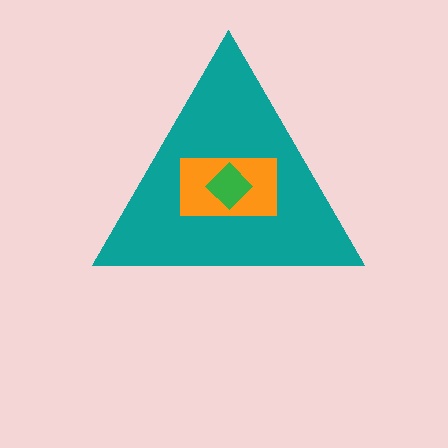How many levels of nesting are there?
3.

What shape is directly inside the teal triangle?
The orange rectangle.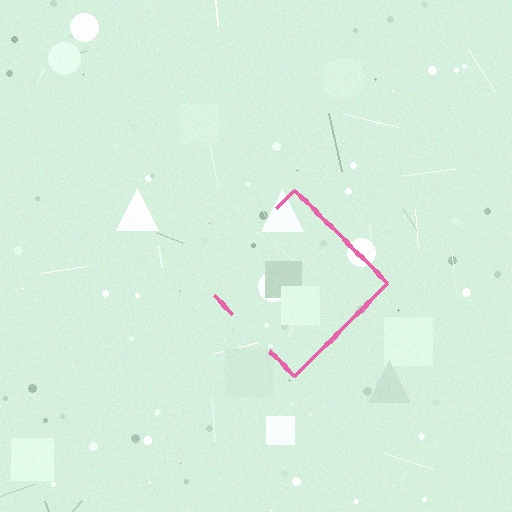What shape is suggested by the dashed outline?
The dashed outline suggests a diamond.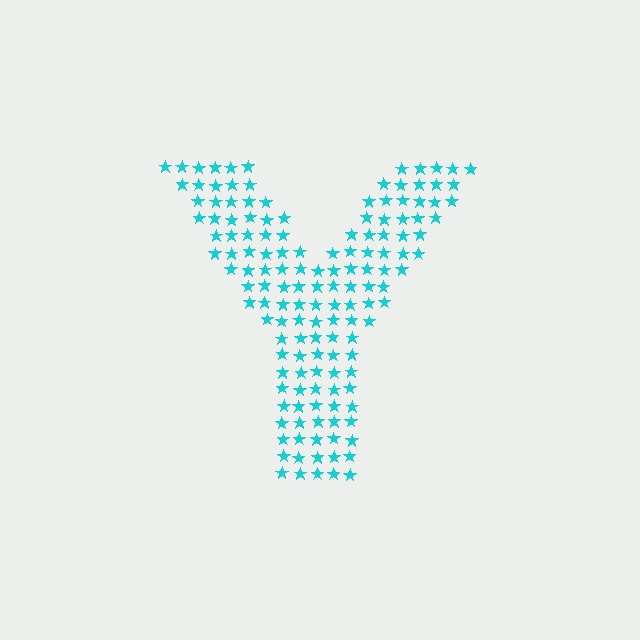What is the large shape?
The large shape is the letter Y.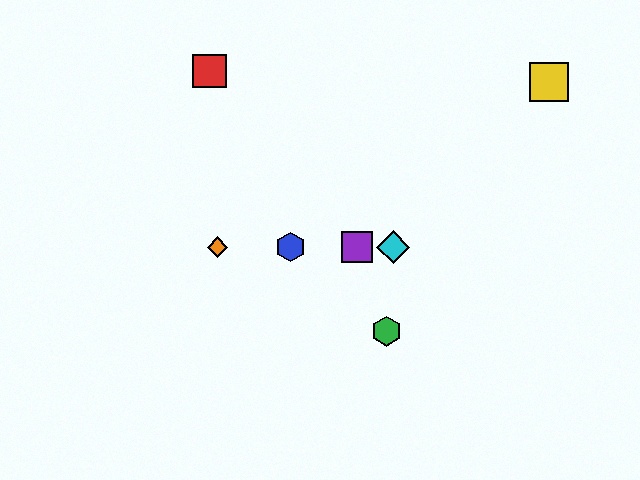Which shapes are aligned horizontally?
The blue hexagon, the purple square, the orange diamond, the cyan diamond are aligned horizontally.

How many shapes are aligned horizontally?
4 shapes (the blue hexagon, the purple square, the orange diamond, the cyan diamond) are aligned horizontally.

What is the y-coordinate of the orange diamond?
The orange diamond is at y≈247.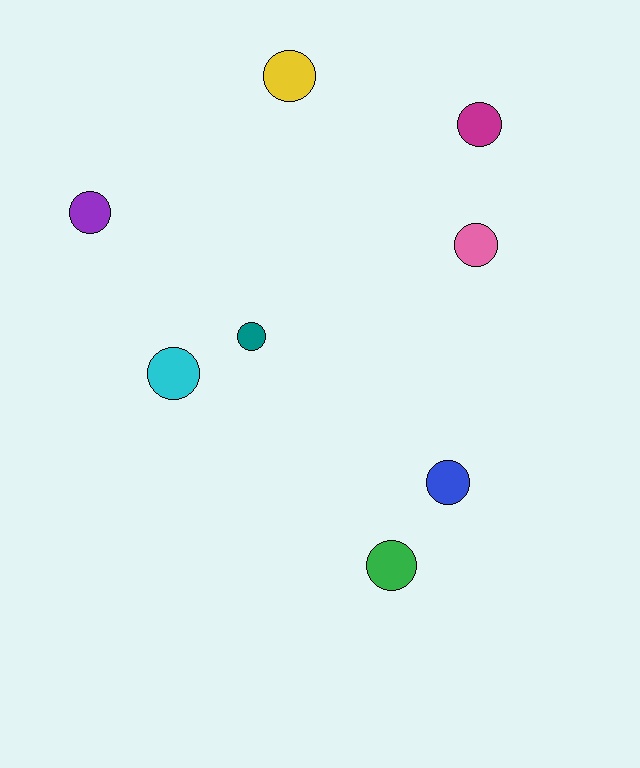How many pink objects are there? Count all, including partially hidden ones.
There is 1 pink object.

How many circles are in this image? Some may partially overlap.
There are 8 circles.